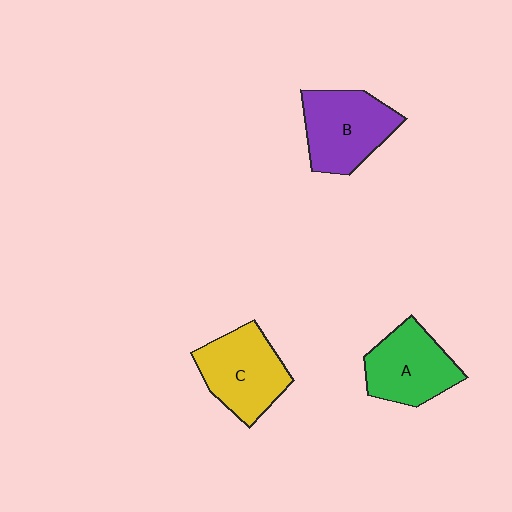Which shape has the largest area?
Shape B (purple).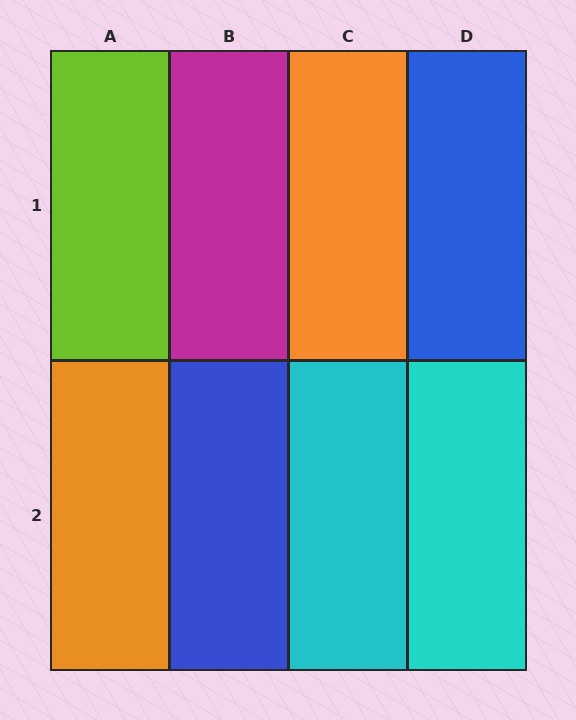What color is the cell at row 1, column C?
Orange.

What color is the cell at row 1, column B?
Magenta.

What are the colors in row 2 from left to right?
Orange, blue, cyan, cyan.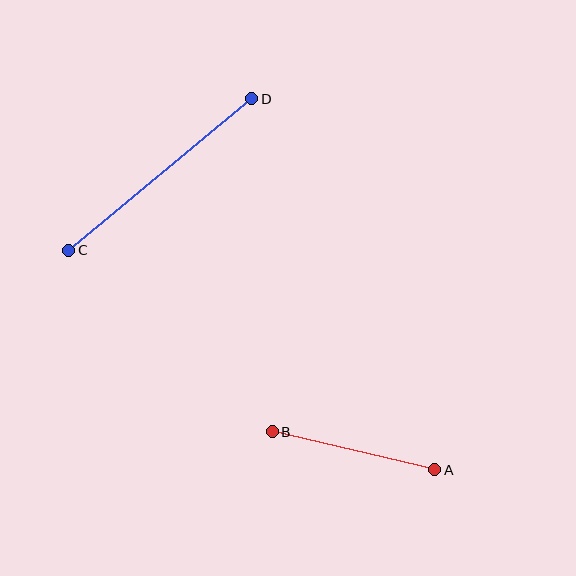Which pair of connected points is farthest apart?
Points C and D are farthest apart.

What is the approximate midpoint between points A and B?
The midpoint is at approximately (354, 451) pixels.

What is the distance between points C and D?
The distance is approximately 238 pixels.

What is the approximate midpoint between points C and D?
The midpoint is at approximately (160, 175) pixels.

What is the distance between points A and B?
The distance is approximately 167 pixels.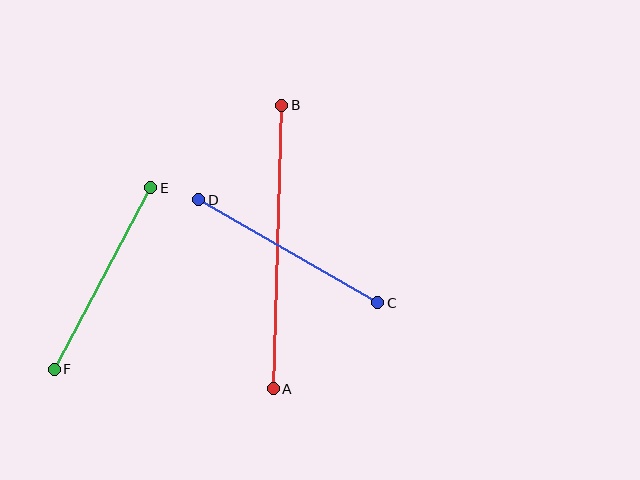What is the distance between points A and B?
The distance is approximately 284 pixels.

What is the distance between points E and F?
The distance is approximately 206 pixels.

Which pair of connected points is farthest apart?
Points A and B are farthest apart.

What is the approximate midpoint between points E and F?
The midpoint is at approximately (102, 278) pixels.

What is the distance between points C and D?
The distance is approximately 207 pixels.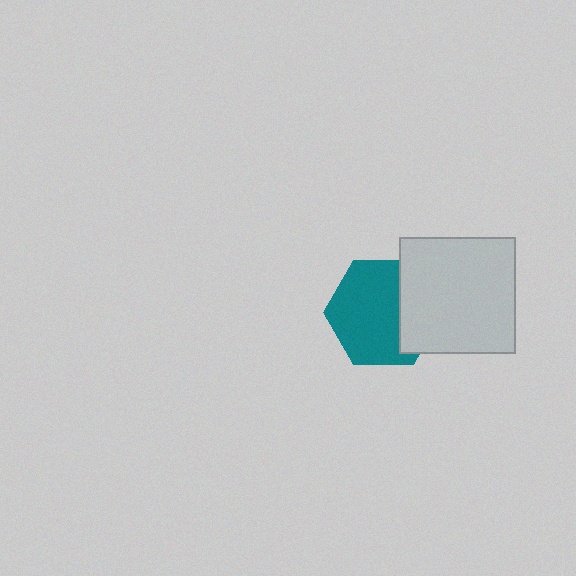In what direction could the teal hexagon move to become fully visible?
The teal hexagon could move left. That would shift it out from behind the light gray square entirely.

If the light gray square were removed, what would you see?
You would see the complete teal hexagon.